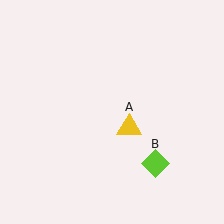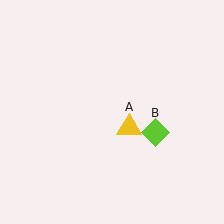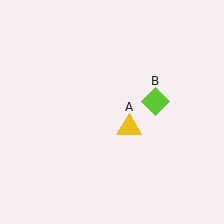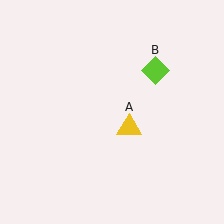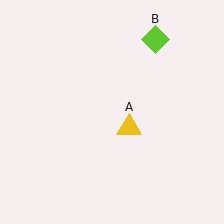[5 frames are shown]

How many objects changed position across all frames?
1 object changed position: lime diamond (object B).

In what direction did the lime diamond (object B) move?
The lime diamond (object B) moved up.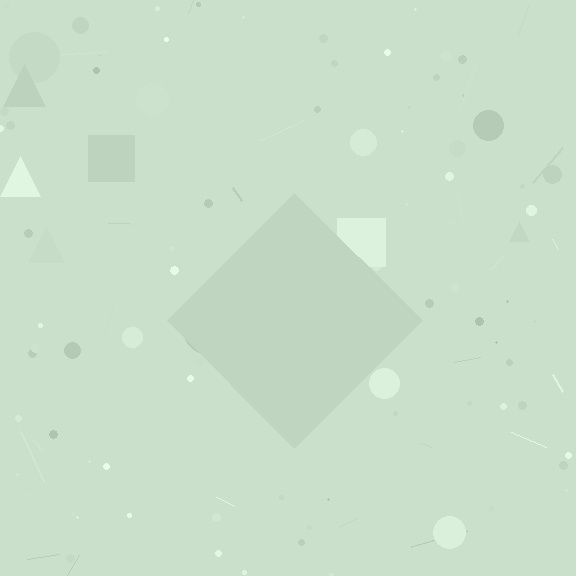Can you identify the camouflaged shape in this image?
The camouflaged shape is a diamond.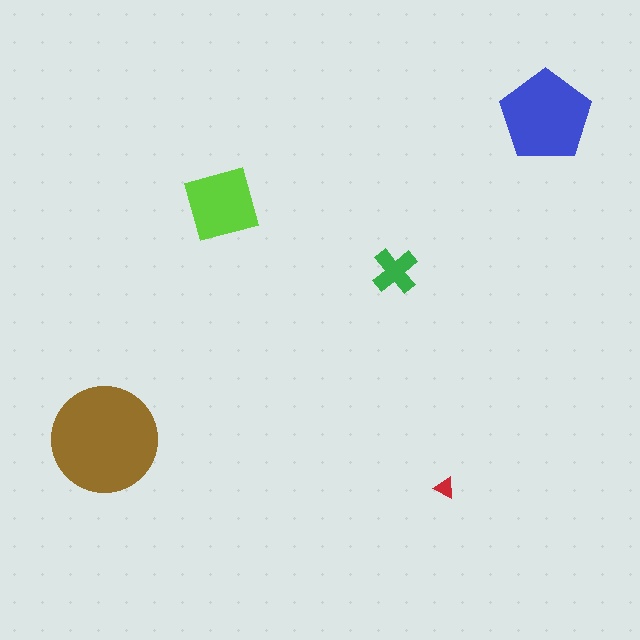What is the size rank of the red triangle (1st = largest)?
5th.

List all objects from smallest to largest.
The red triangle, the green cross, the lime diamond, the blue pentagon, the brown circle.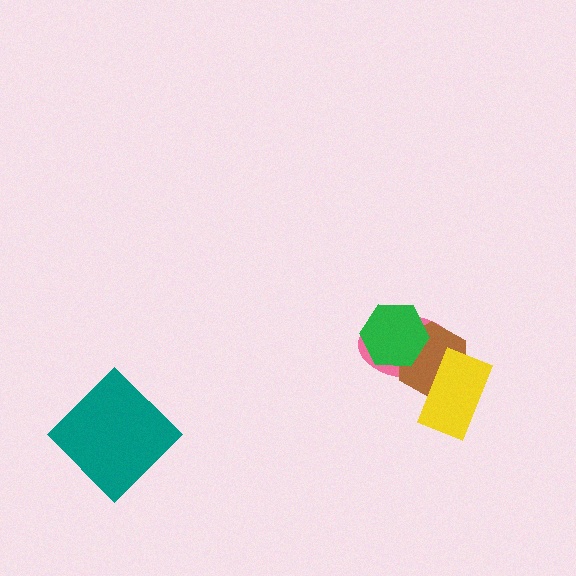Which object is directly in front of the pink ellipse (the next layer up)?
The brown hexagon is directly in front of the pink ellipse.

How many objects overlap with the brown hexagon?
3 objects overlap with the brown hexagon.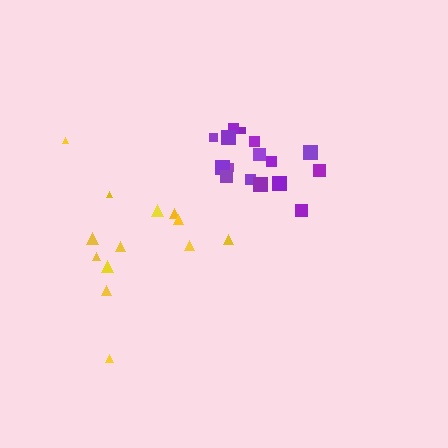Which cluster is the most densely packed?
Purple.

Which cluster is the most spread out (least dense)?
Yellow.